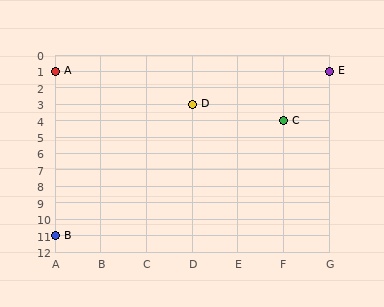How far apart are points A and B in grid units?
Points A and B are 10 rows apart.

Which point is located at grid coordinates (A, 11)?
Point B is at (A, 11).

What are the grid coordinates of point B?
Point B is at grid coordinates (A, 11).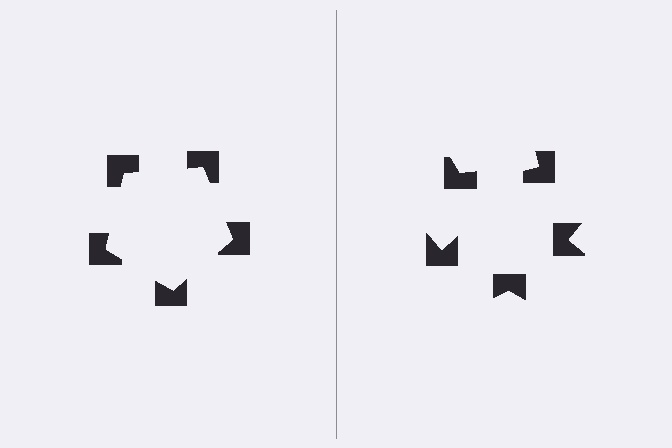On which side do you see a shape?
An illusory pentagon appears on the left side. On the right side the wedge cuts are rotated, so no coherent shape forms.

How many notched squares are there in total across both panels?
10 — 5 on each side.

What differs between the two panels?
The notched squares are positioned identically on both sides; only the wedge orientations differ. On the left they align to a pentagon; on the right they are misaligned.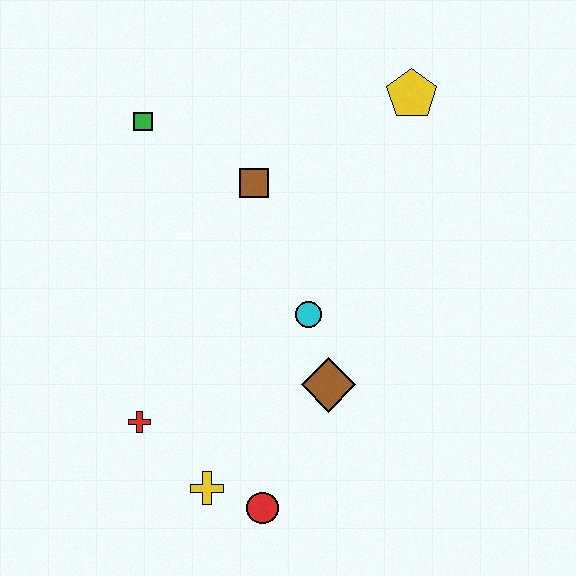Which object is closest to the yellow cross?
The red circle is closest to the yellow cross.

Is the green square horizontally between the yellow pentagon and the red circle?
No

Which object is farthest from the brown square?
The red circle is farthest from the brown square.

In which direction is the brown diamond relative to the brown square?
The brown diamond is below the brown square.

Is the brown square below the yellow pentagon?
Yes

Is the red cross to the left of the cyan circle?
Yes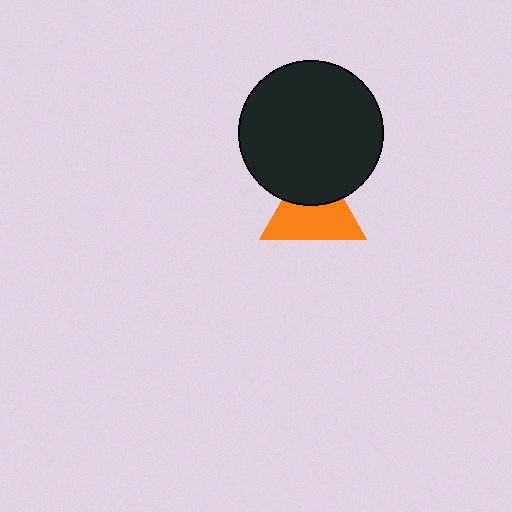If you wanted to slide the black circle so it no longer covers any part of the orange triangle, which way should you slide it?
Slide it up — that is the most direct way to separate the two shapes.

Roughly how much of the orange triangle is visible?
About half of it is visible (roughly 62%).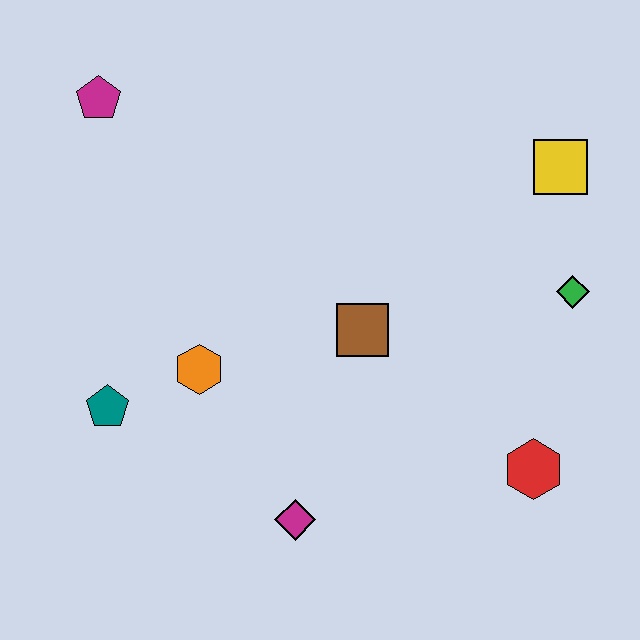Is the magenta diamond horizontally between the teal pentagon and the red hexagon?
Yes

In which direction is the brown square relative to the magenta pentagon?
The brown square is to the right of the magenta pentagon.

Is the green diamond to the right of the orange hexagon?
Yes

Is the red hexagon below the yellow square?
Yes